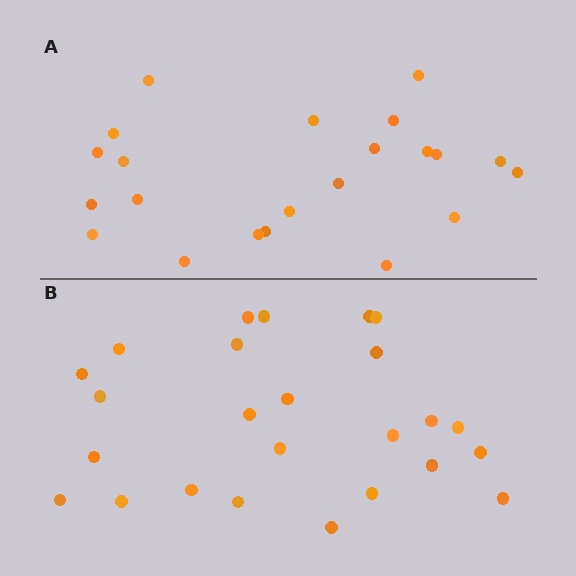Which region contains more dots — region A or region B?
Region B (the bottom region) has more dots.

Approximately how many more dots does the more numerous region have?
Region B has just a few more — roughly 2 or 3 more dots than region A.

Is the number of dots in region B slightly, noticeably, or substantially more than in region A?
Region B has only slightly more — the two regions are fairly close. The ratio is roughly 1.1 to 1.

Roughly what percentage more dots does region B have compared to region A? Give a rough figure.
About 15% more.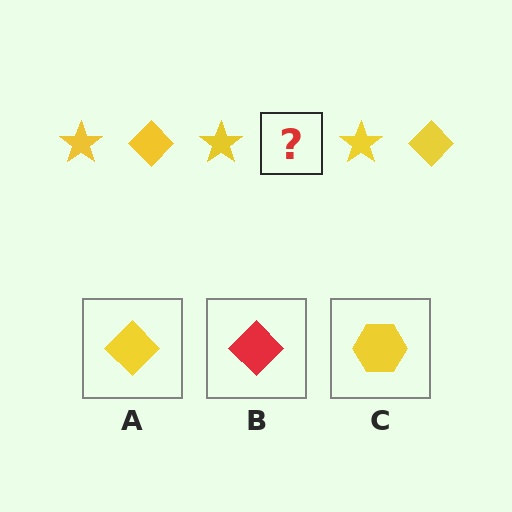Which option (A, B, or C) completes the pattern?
A.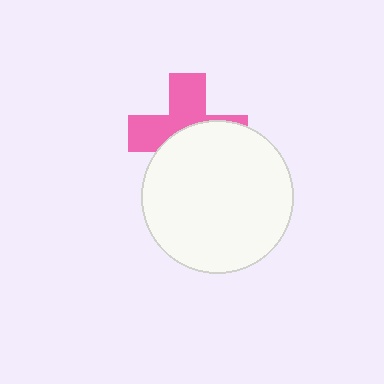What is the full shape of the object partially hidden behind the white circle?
The partially hidden object is a pink cross.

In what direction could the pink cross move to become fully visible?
The pink cross could move up. That would shift it out from behind the white circle entirely.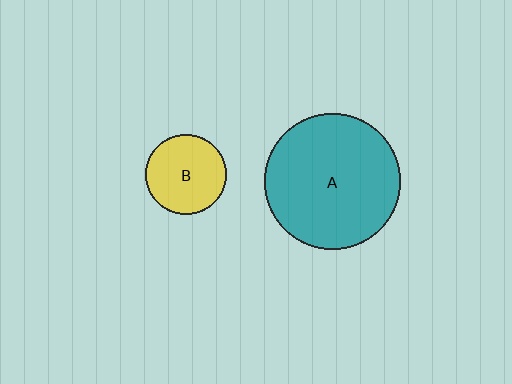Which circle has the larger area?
Circle A (teal).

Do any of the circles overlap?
No, none of the circles overlap.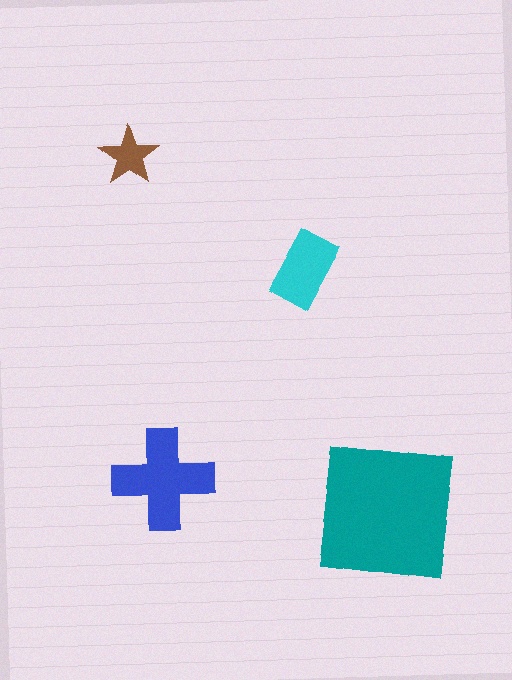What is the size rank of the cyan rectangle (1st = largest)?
3rd.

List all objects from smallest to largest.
The brown star, the cyan rectangle, the blue cross, the teal square.